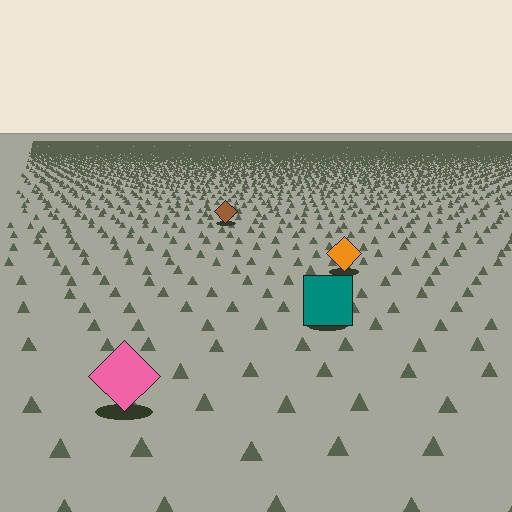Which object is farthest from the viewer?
The brown diamond is farthest from the viewer. It appears smaller and the ground texture around it is denser.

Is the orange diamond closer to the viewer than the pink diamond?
No. The pink diamond is closer — you can tell from the texture gradient: the ground texture is coarser near it.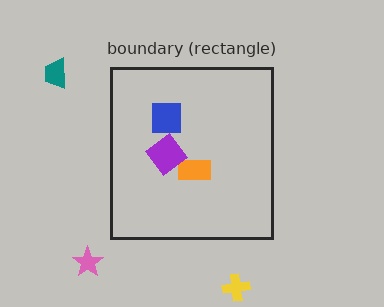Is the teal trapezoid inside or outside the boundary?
Outside.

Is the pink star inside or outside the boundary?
Outside.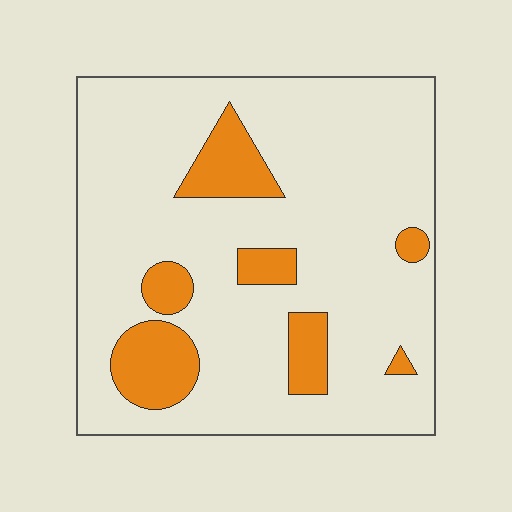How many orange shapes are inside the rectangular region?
7.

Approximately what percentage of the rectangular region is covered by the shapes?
Approximately 15%.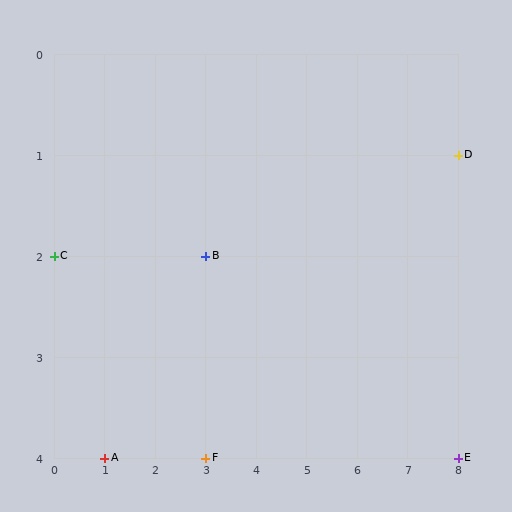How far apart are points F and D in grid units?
Points F and D are 5 columns and 3 rows apart (about 5.8 grid units diagonally).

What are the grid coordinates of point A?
Point A is at grid coordinates (1, 4).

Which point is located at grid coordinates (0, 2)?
Point C is at (0, 2).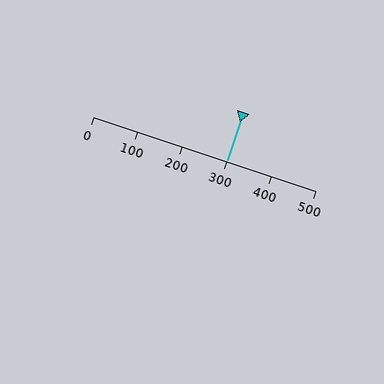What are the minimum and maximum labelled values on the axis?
The axis runs from 0 to 500.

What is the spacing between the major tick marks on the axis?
The major ticks are spaced 100 apart.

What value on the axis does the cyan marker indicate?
The marker indicates approximately 300.